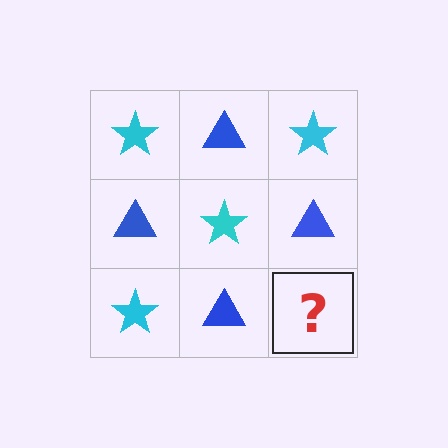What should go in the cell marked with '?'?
The missing cell should contain a cyan star.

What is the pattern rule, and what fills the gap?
The rule is that it alternates cyan star and blue triangle in a checkerboard pattern. The gap should be filled with a cyan star.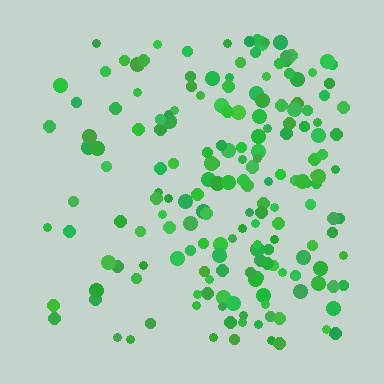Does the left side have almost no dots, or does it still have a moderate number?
Still a moderate number, just noticeably fewer than the right.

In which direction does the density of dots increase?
From left to right, with the right side densest.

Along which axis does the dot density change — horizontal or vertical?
Horizontal.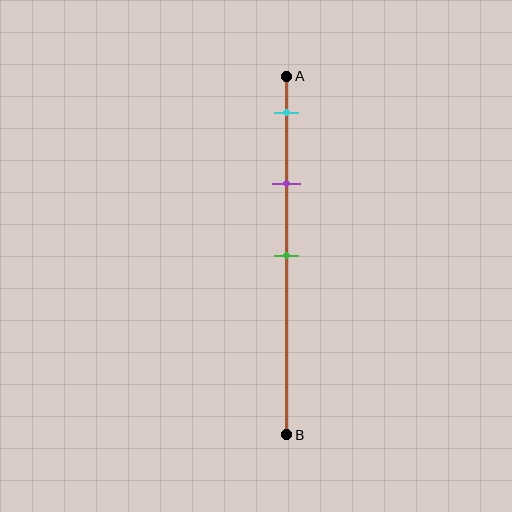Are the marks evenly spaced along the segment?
Yes, the marks are approximately evenly spaced.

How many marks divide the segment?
There are 3 marks dividing the segment.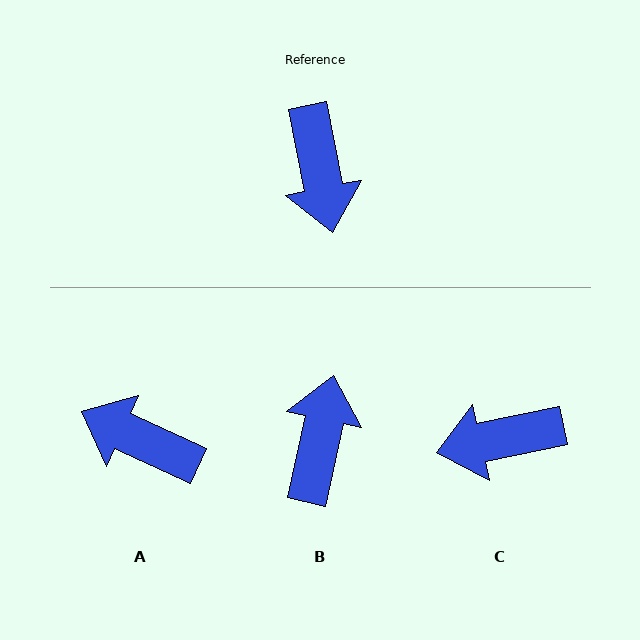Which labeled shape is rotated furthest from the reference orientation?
B, about 156 degrees away.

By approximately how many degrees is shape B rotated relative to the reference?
Approximately 156 degrees counter-clockwise.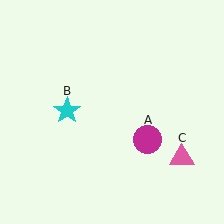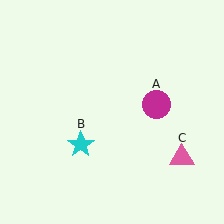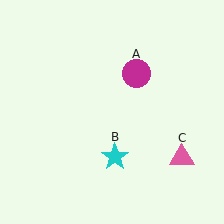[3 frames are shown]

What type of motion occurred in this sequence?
The magenta circle (object A), cyan star (object B) rotated counterclockwise around the center of the scene.